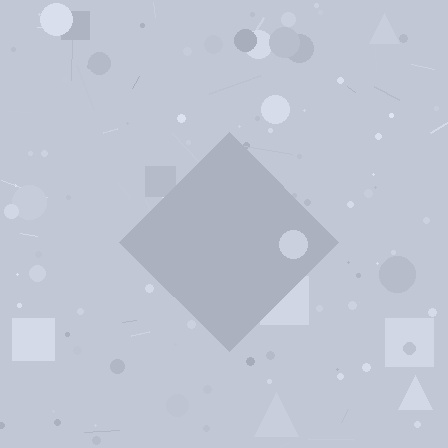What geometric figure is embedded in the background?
A diamond is embedded in the background.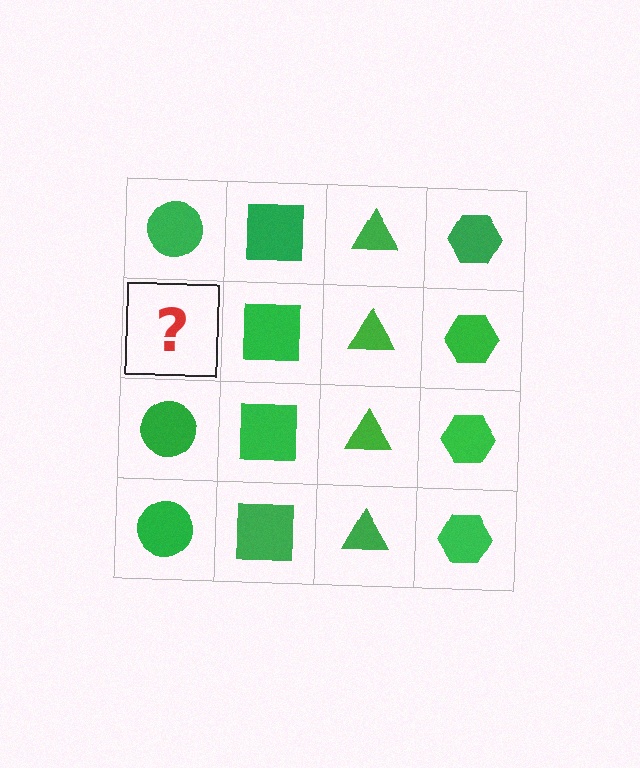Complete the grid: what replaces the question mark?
The question mark should be replaced with a green circle.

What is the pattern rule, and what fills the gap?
The rule is that each column has a consistent shape. The gap should be filled with a green circle.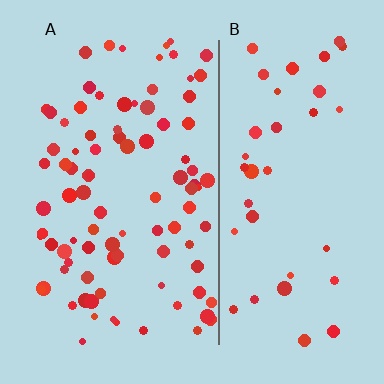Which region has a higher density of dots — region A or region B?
A (the left).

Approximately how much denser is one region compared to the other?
Approximately 2.3× — region A over region B.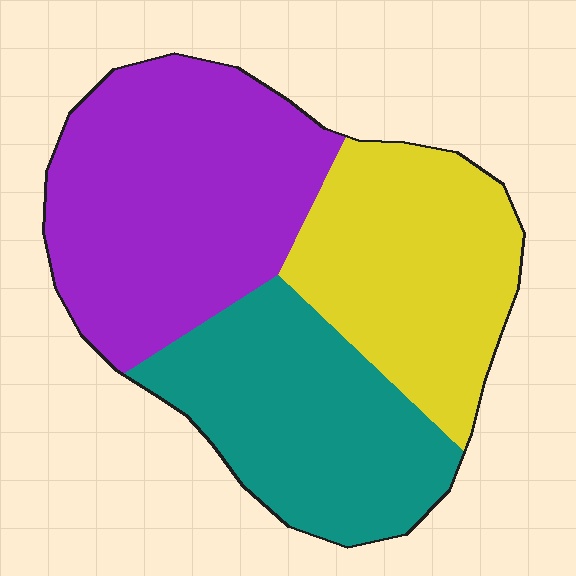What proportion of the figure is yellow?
Yellow covers 30% of the figure.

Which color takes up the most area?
Purple, at roughly 40%.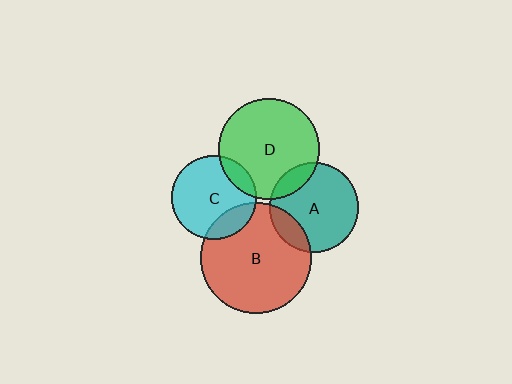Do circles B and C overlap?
Yes.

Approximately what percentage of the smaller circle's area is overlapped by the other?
Approximately 20%.